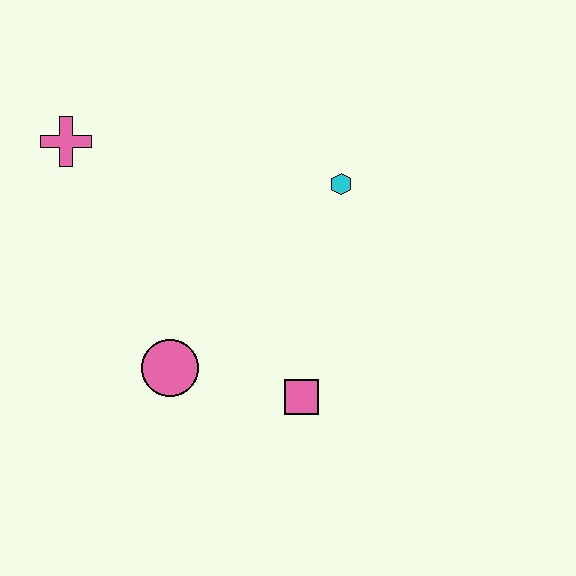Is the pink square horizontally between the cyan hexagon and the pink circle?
Yes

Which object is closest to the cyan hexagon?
The pink square is closest to the cyan hexagon.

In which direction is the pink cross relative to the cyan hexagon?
The pink cross is to the left of the cyan hexagon.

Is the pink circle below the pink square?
No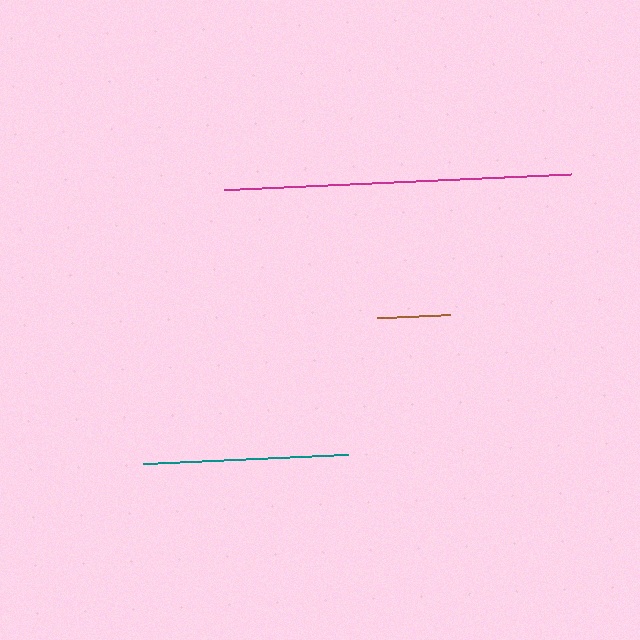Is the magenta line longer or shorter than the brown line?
The magenta line is longer than the brown line.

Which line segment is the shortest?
The brown line is the shortest at approximately 73 pixels.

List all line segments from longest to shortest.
From longest to shortest: magenta, teal, brown.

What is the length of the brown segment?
The brown segment is approximately 73 pixels long.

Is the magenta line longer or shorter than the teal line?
The magenta line is longer than the teal line.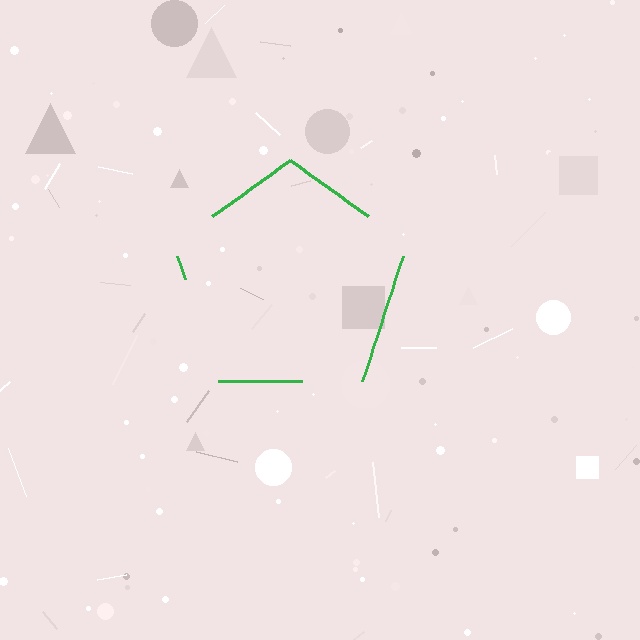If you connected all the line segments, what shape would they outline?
They would outline a pentagon.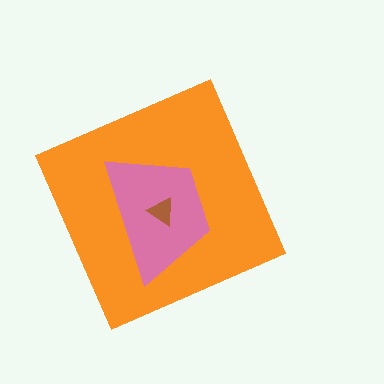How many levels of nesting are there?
3.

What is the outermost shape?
The orange diamond.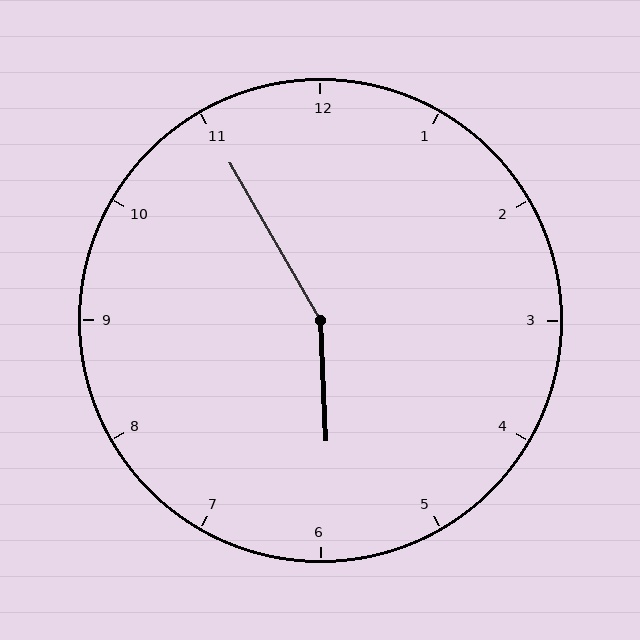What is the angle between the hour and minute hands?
Approximately 152 degrees.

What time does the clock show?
5:55.